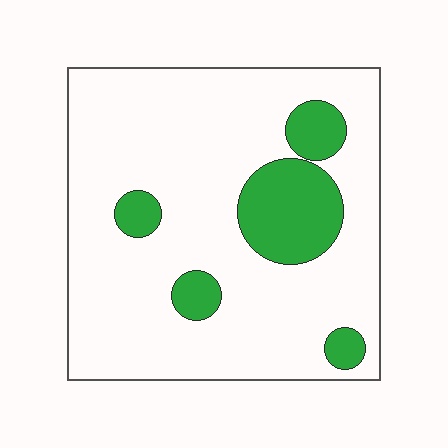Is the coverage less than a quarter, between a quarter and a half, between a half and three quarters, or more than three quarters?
Less than a quarter.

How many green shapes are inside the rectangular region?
5.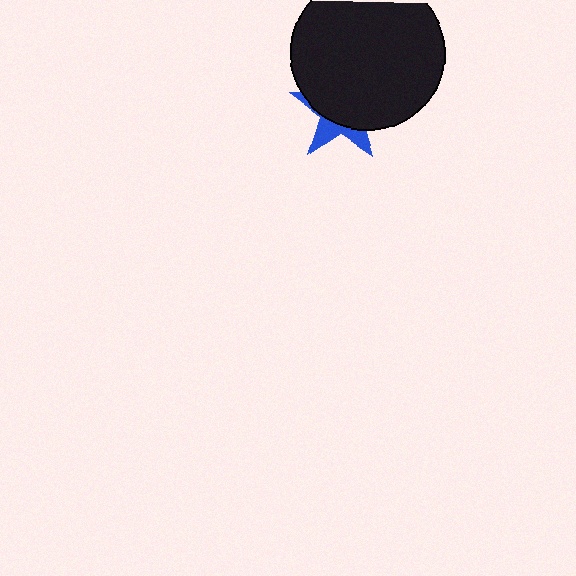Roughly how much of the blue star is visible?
A small part of it is visible (roughly 32%).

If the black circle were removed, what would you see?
You would see the complete blue star.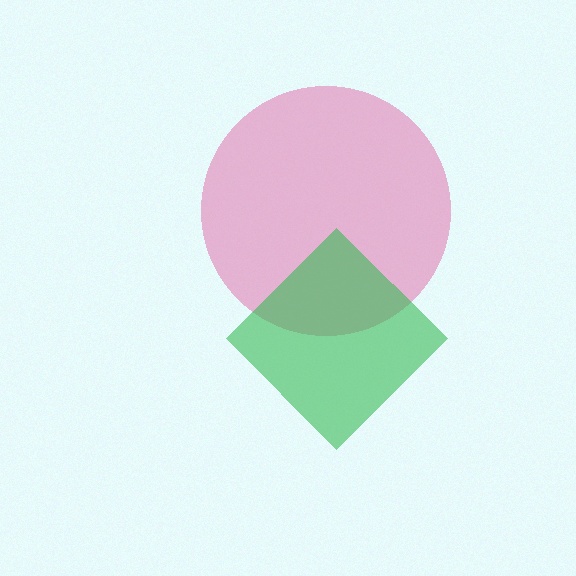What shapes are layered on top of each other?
The layered shapes are: a pink circle, a green diamond.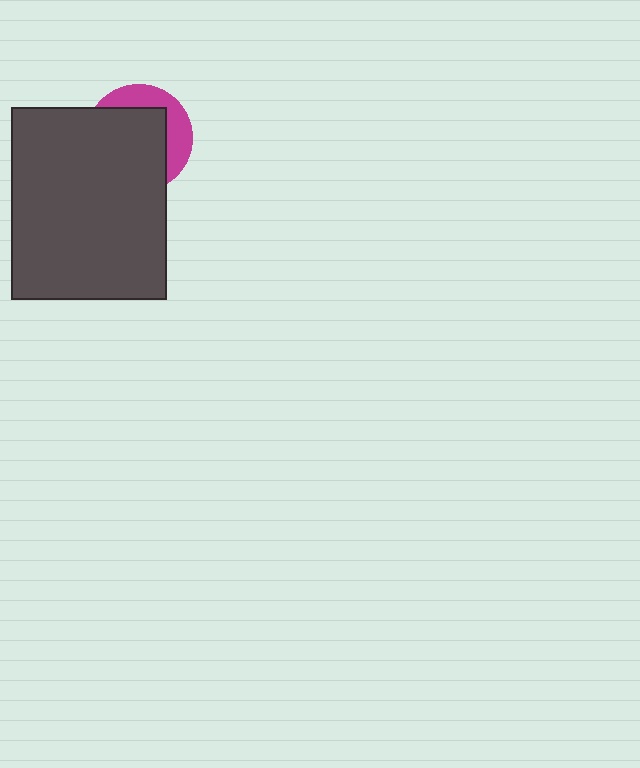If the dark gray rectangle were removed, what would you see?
You would see the complete magenta circle.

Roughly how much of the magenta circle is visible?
A small part of it is visible (roughly 33%).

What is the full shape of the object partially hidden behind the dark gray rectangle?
The partially hidden object is a magenta circle.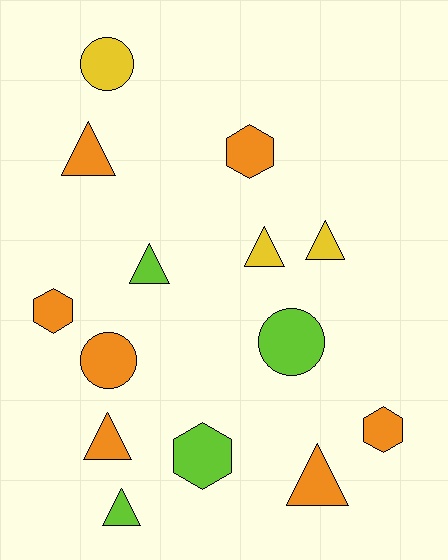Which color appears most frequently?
Orange, with 7 objects.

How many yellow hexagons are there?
There are no yellow hexagons.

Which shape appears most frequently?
Triangle, with 7 objects.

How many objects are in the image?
There are 14 objects.